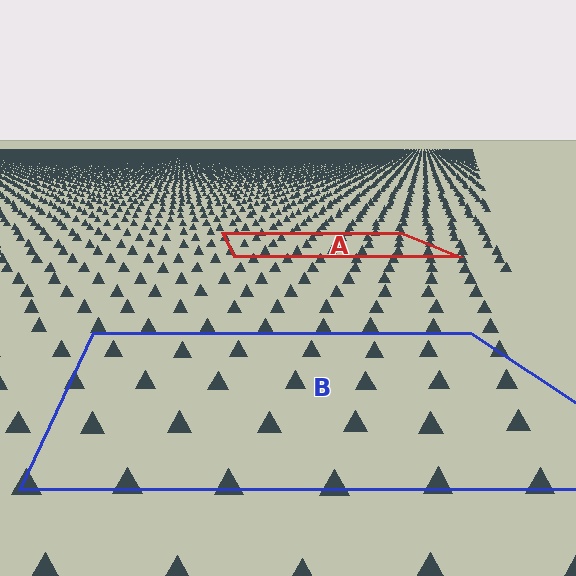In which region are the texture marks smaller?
The texture marks are smaller in region A, because it is farther away.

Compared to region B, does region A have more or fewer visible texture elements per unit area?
Region A has more texture elements per unit area — they are packed more densely because it is farther away.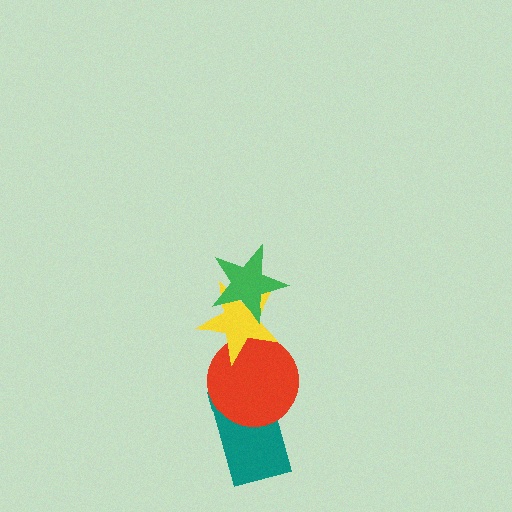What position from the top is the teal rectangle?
The teal rectangle is 4th from the top.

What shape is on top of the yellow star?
The green star is on top of the yellow star.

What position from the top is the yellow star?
The yellow star is 2nd from the top.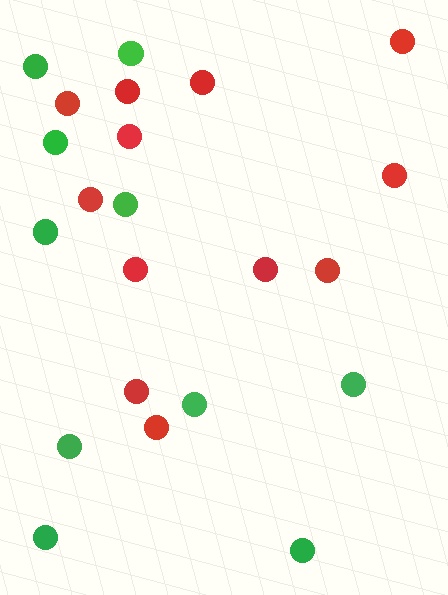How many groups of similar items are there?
There are 2 groups: one group of green circles (10) and one group of red circles (12).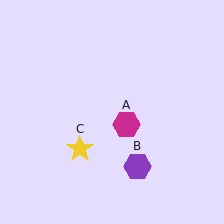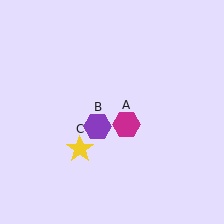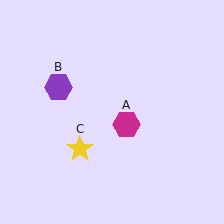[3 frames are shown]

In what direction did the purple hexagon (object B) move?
The purple hexagon (object B) moved up and to the left.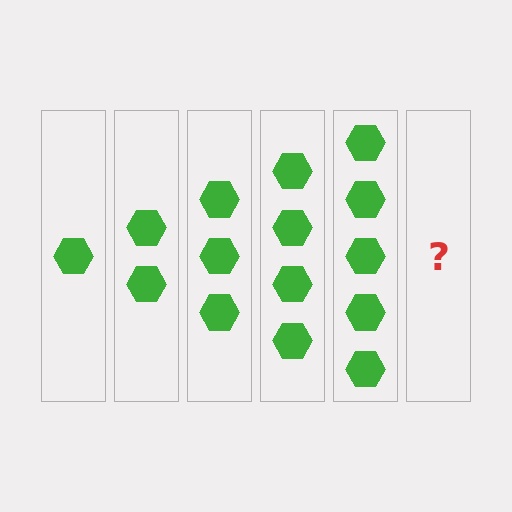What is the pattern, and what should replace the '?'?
The pattern is that each step adds one more hexagon. The '?' should be 6 hexagons.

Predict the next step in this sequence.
The next step is 6 hexagons.